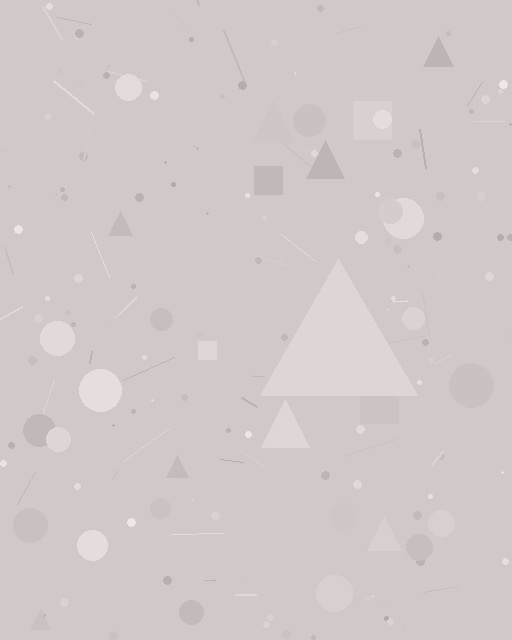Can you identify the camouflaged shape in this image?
The camouflaged shape is a triangle.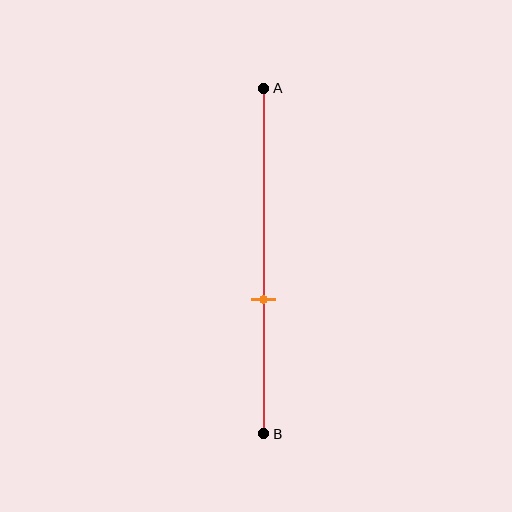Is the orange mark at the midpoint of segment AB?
No, the mark is at about 60% from A, not at the 50% midpoint.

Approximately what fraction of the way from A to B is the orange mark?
The orange mark is approximately 60% of the way from A to B.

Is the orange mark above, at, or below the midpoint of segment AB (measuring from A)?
The orange mark is below the midpoint of segment AB.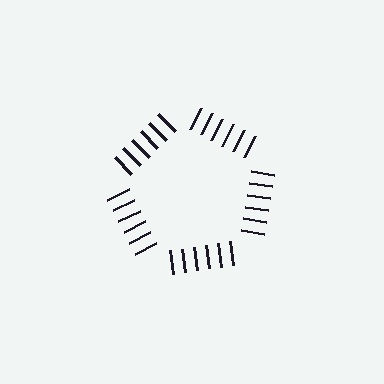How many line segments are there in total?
30 — 6 along each of the 5 edges.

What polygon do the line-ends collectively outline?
An illusory pentagon — the line segments terminate on its edges but no continuous stroke is drawn.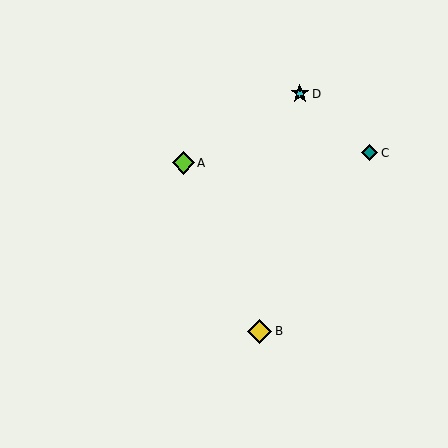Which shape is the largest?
The yellow diamond (labeled B) is the largest.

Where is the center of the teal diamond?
The center of the teal diamond is at (369, 153).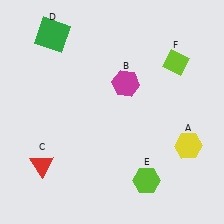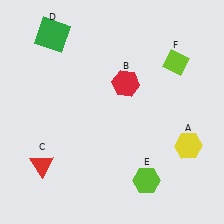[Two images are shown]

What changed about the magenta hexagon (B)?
In Image 1, B is magenta. In Image 2, it changed to red.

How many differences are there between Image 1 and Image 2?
There is 1 difference between the two images.